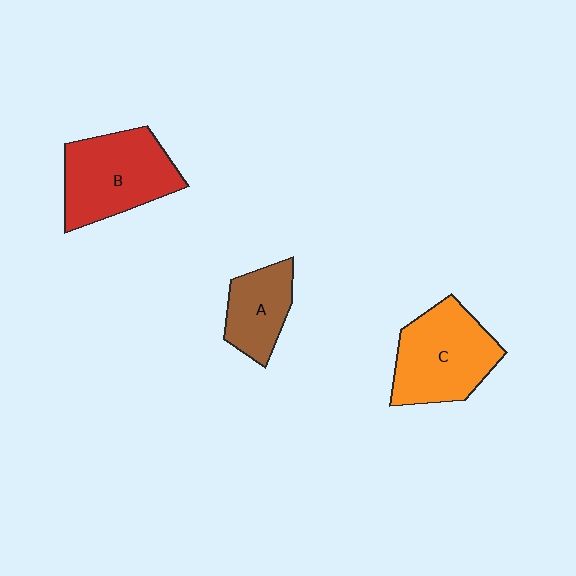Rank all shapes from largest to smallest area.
From largest to smallest: B (red), C (orange), A (brown).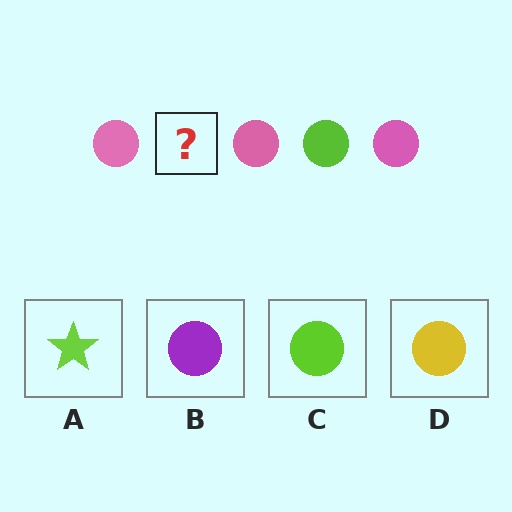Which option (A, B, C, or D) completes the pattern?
C.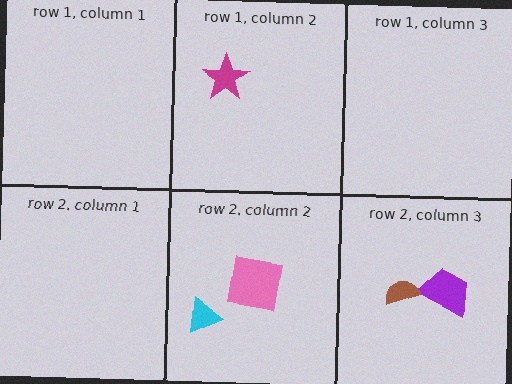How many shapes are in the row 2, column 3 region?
2.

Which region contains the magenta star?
The row 1, column 2 region.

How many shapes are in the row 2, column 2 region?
2.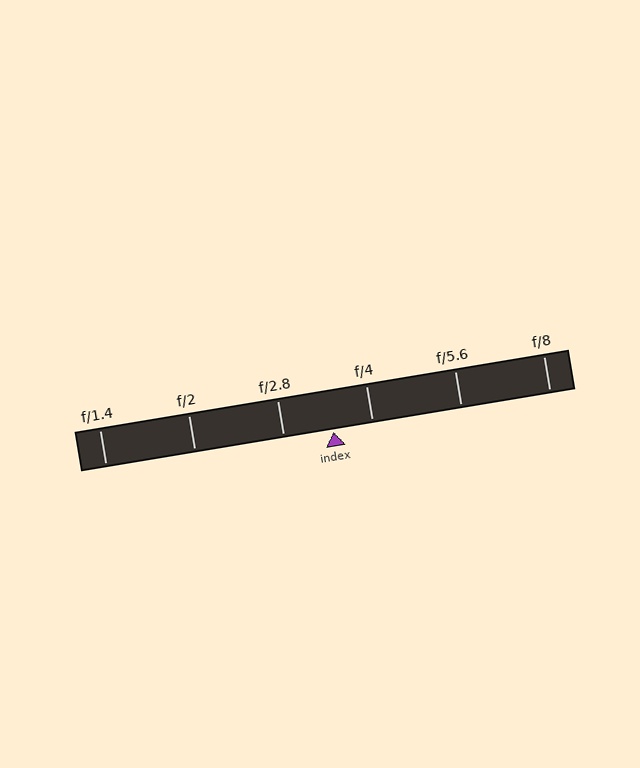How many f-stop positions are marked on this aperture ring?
There are 6 f-stop positions marked.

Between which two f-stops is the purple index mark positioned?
The index mark is between f/2.8 and f/4.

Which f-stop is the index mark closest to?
The index mark is closest to f/4.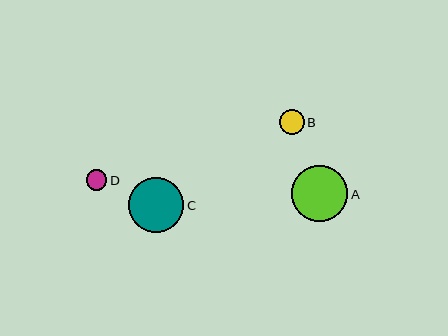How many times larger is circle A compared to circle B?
Circle A is approximately 2.3 times the size of circle B.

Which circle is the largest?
Circle A is the largest with a size of approximately 56 pixels.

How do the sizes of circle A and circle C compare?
Circle A and circle C are approximately the same size.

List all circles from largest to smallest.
From largest to smallest: A, C, B, D.